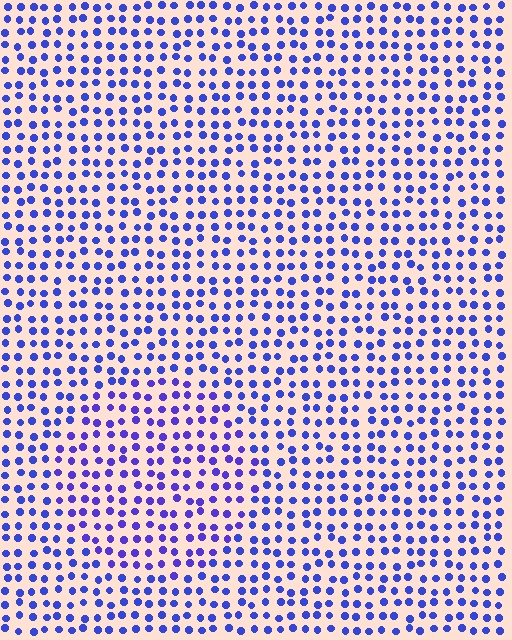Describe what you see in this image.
The image is filled with small blue elements in a uniform arrangement. A circle-shaped region is visible where the elements are tinted to a slightly different hue, forming a subtle color boundary.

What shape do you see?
I see a circle.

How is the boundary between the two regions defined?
The boundary is defined purely by a slight shift in hue (about 18 degrees). Spacing, size, and orientation are identical on both sides.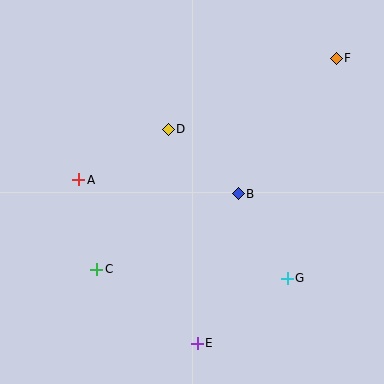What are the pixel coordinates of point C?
Point C is at (97, 269).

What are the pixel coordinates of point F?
Point F is at (336, 58).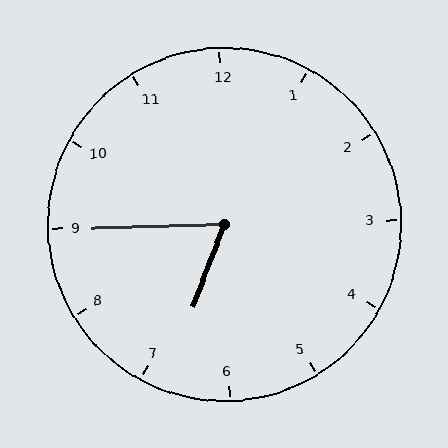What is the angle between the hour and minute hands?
Approximately 68 degrees.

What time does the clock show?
6:45.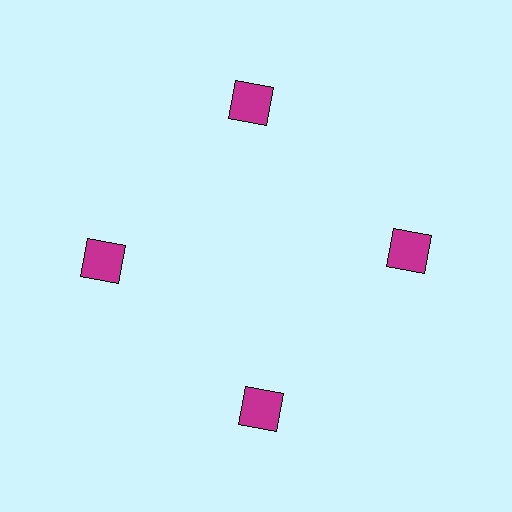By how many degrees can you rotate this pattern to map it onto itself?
The pattern maps onto itself every 90 degrees of rotation.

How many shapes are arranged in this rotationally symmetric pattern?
There are 4 shapes, arranged in 4 groups of 1.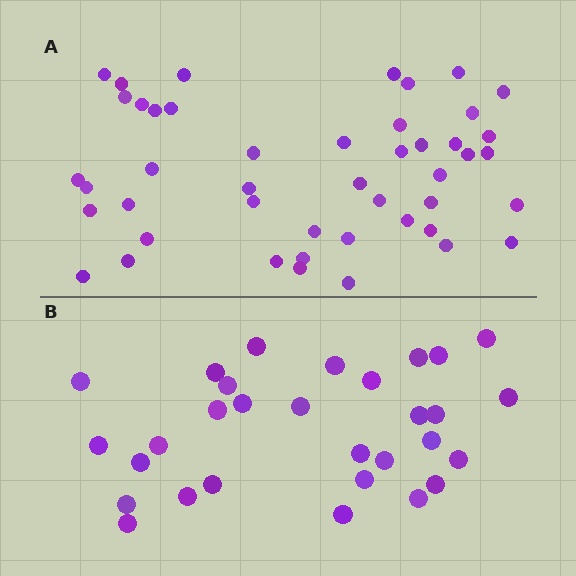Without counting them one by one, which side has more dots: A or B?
Region A (the top region) has more dots.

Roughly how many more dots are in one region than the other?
Region A has approximately 15 more dots than region B.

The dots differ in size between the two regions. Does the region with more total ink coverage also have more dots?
No. Region B has more total ink coverage because its dots are larger, but region A actually contains more individual dots. Total area can be misleading — the number of items is what matters here.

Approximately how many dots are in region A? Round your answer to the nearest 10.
About 50 dots. (The exact count is 46, which rounds to 50.)